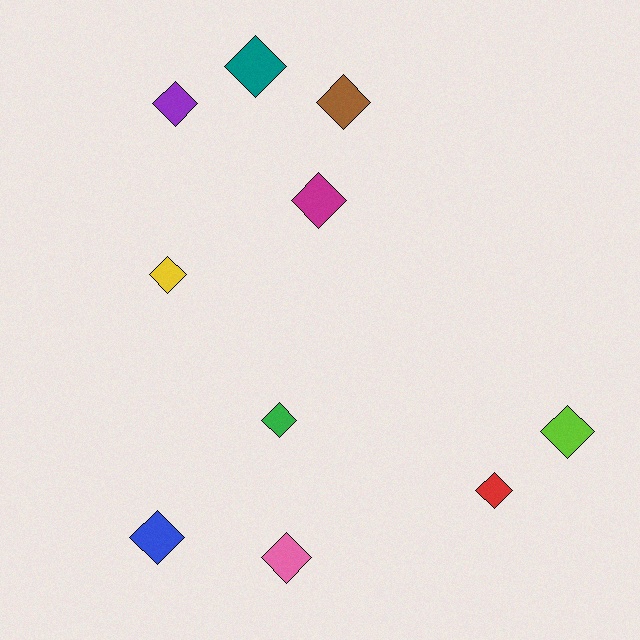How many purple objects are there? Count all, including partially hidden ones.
There is 1 purple object.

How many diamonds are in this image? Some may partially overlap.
There are 10 diamonds.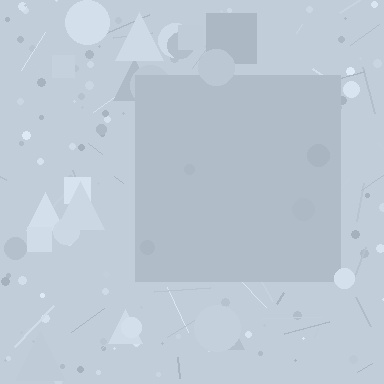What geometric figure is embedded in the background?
A square is embedded in the background.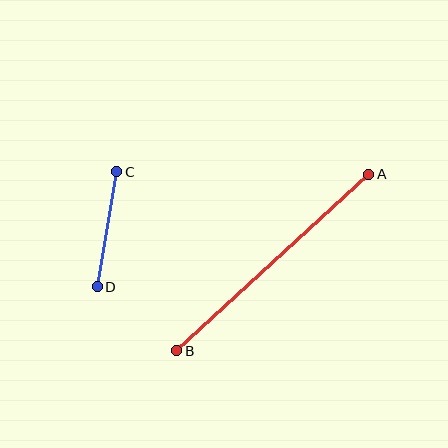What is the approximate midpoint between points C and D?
The midpoint is at approximately (107, 229) pixels.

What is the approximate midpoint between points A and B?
The midpoint is at approximately (273, 263) pixels.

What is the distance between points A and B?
The distance is approximately 261 pixels.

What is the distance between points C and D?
The distance is approximately 117 pixels.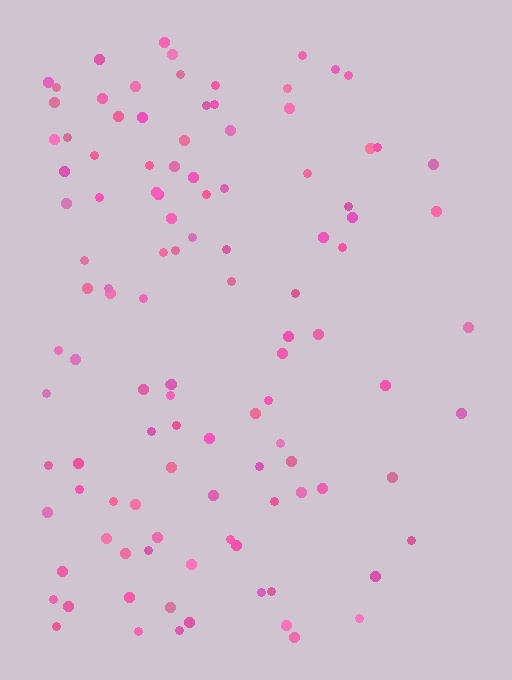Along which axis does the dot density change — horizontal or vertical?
Horizontal.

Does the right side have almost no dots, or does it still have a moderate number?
Still a moderate number, just noticeably fewer than the left.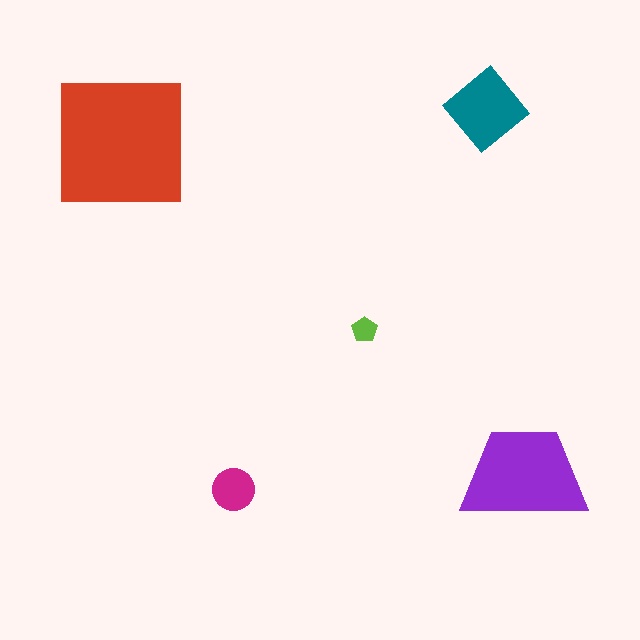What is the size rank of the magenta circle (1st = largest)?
4th.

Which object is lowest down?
The magenta circle is bottommost.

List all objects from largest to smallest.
The red square, the purple trapezoid, the teal diamond, the magenta circle, the lime pentagon.